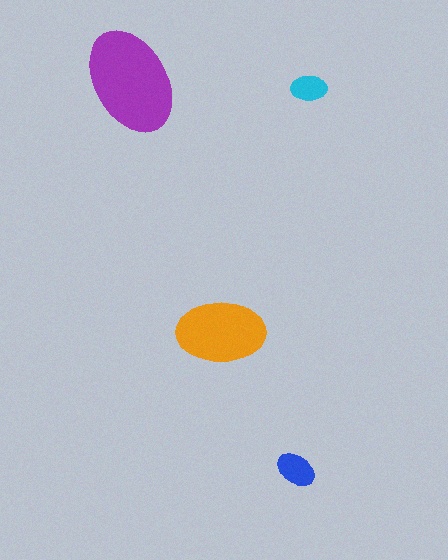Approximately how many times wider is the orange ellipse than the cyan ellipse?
About 2.5 times wider.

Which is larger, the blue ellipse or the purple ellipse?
The purple one.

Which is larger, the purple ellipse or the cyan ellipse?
The purple one.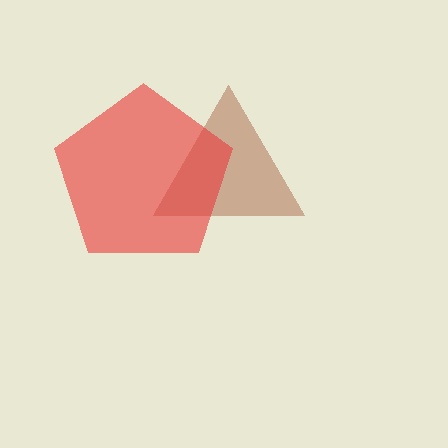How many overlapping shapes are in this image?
There are 2 overlapping shapes in the image.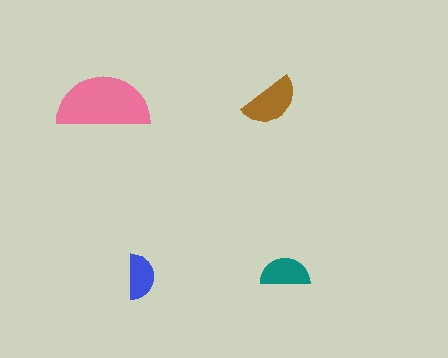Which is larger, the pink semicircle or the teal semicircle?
The pink one.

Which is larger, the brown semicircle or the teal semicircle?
The brown one.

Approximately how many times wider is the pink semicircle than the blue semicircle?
About 2 times wider.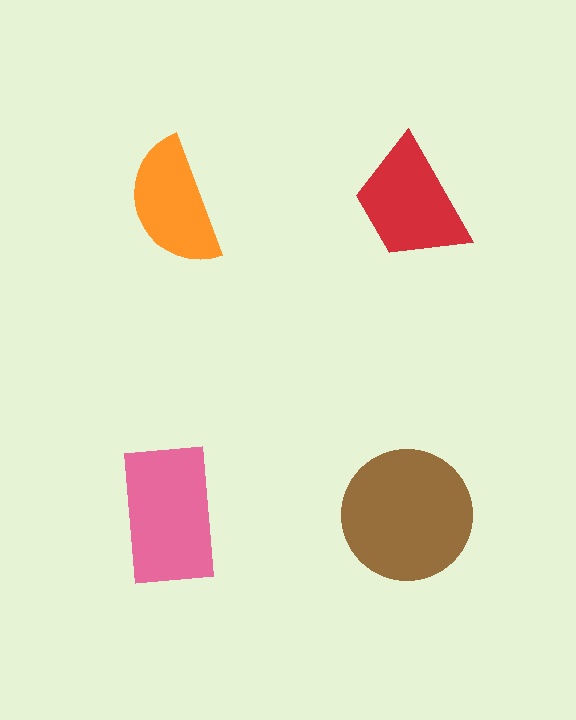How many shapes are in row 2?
2 shapes.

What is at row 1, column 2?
A red trapezoid.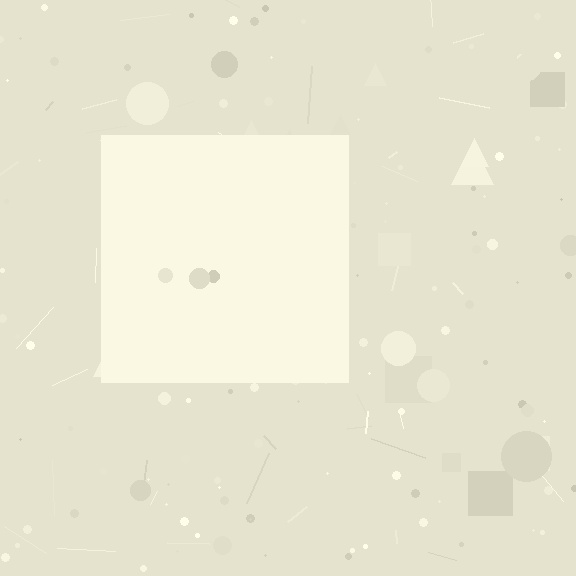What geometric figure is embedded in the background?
A square is embedded in the background.